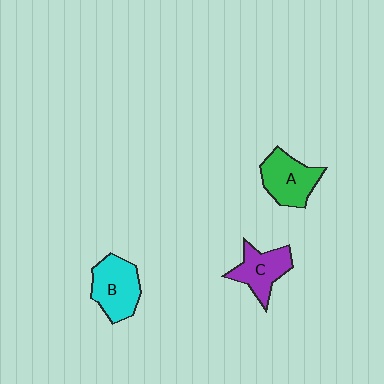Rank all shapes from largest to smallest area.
From largest to smallest: B (cyan), A (green), C (purple).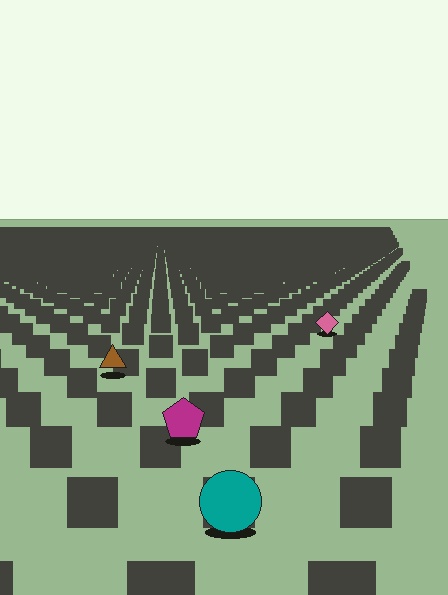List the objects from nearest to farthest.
From nearest to farthest: the teal circle, the magenta pentagon, the brown triangle, the pink diamond.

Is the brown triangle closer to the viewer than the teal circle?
No. The teal circle is closer — you can tell from the texture gradient: the ground texture is coarser near it.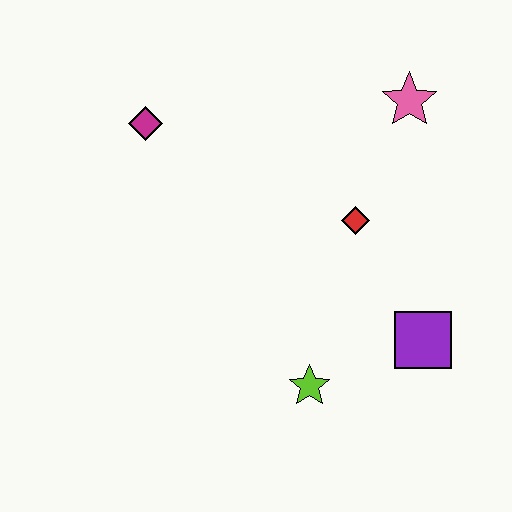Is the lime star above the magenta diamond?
No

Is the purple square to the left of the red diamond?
No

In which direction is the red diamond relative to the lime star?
The red diamond is above the lime star.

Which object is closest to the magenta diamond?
The red diamond is closest to the magenta diamond.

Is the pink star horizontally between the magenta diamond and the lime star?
No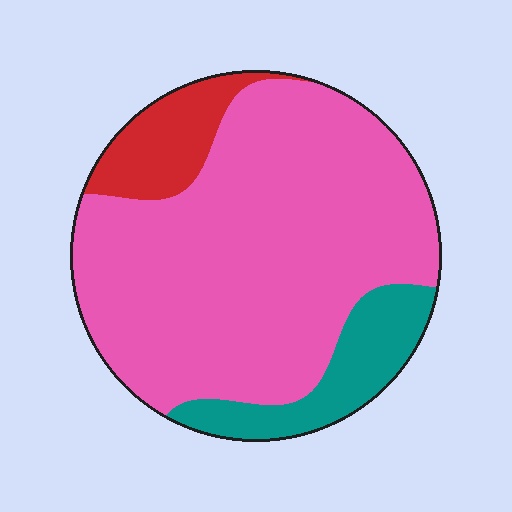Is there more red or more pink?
Pink.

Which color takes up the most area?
Pink, at roughly 75%.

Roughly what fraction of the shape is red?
Red takes up less than a sixth of the shape.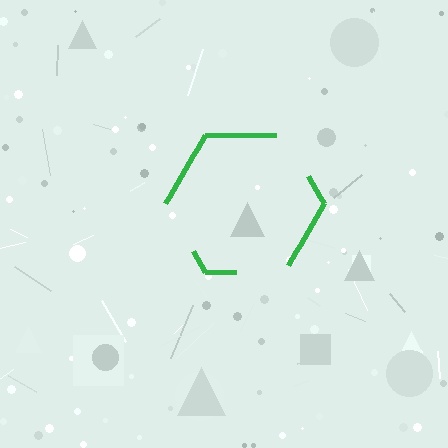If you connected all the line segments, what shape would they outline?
They would outline a hexagon.